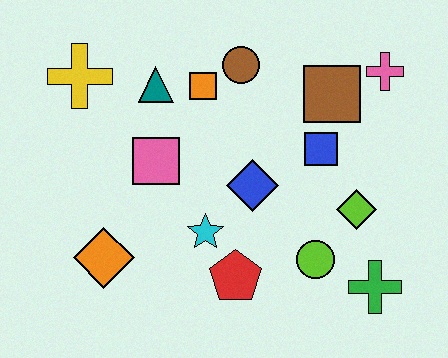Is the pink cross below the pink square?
No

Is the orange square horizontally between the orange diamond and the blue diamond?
Yes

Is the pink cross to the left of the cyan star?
No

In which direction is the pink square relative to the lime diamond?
The pink square is to the left of the lime diamond.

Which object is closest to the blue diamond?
The cyan star is closest to the blue diamond.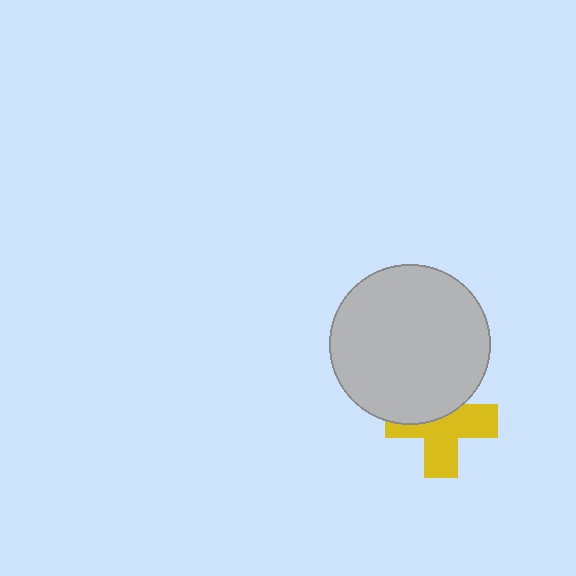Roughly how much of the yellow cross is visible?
About half of it is visible (roughly 60%).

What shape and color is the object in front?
The object in front is a light gray circle.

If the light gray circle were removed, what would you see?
You would see the complete yellow cross.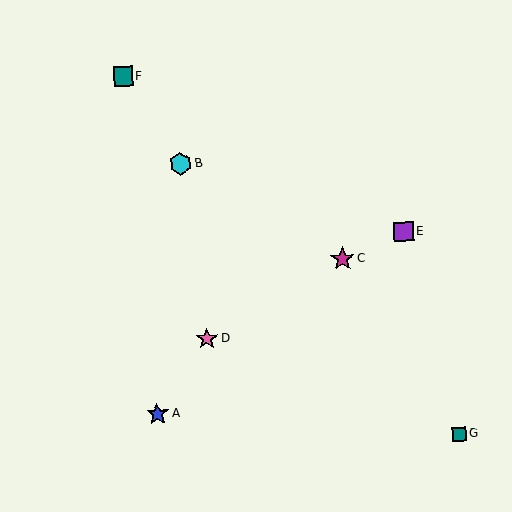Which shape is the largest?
The magenta star (labeled C) is the largest.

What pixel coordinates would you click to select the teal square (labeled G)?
Click at (459, 434) to select the teal square G.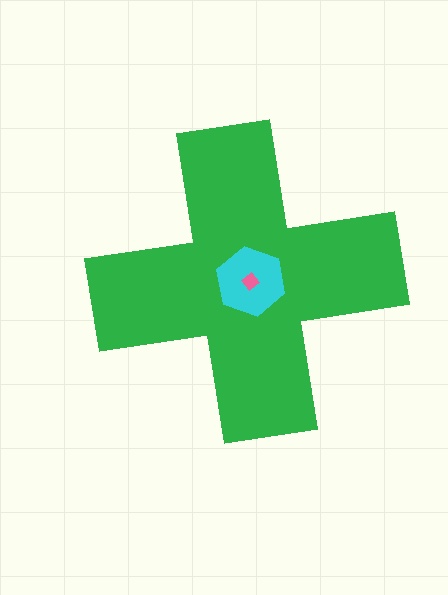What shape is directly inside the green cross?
The cyan hexagon.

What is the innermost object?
The pink diamond.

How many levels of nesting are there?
3.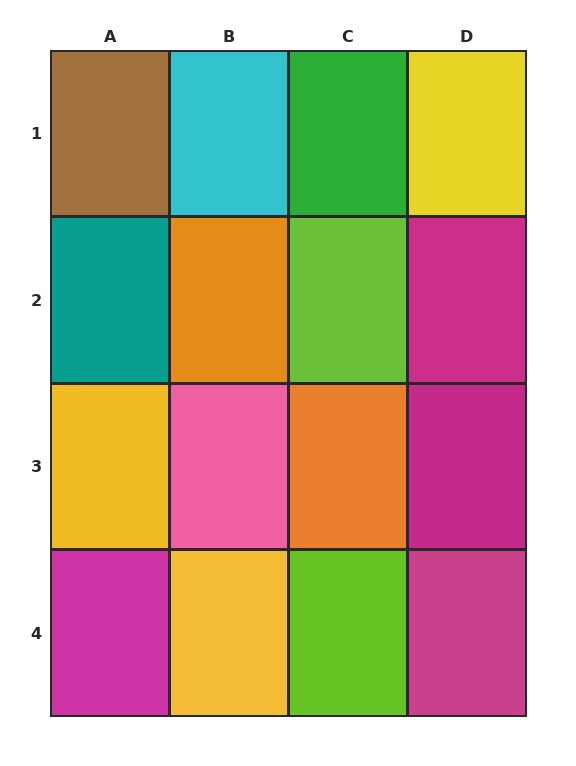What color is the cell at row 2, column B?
Orange.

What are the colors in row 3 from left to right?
Yellow, pink, orange, magenta.